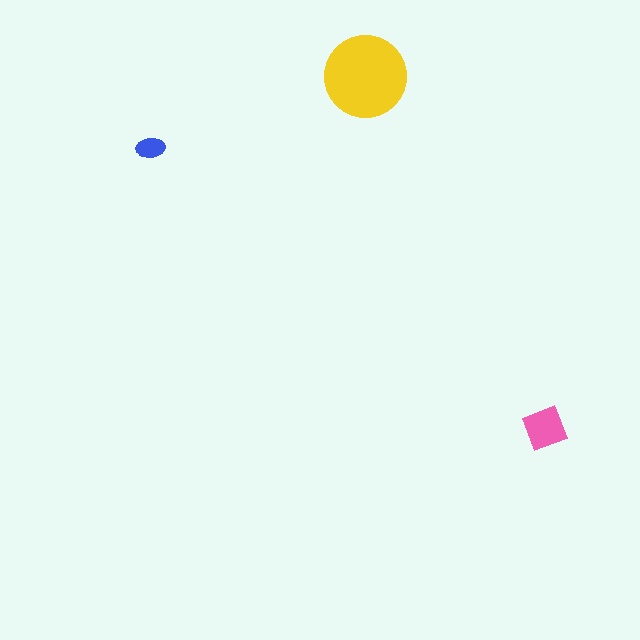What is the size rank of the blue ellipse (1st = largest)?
3rd.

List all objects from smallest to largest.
The blue ellipse, the pink diamond, the yellow circle.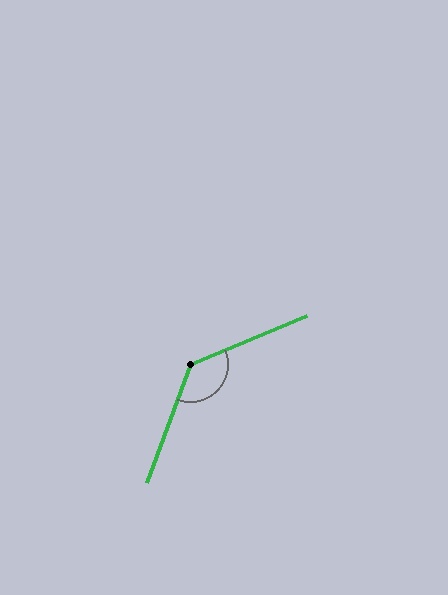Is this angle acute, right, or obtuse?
It is obtuse.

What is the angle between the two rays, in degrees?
Approximately 133 degrees.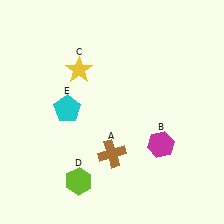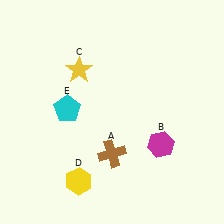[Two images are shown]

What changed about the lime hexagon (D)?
In Image 1, D is lime. In Image 2, it changed to yellow.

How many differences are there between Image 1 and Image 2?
There is 1 difference between the two images.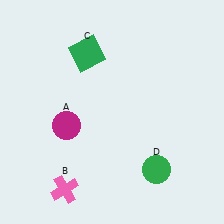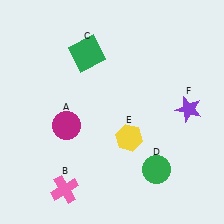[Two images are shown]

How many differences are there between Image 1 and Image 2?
There are 2 differences between the two images.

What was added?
A yellow hexagon (E), a purple star (F) were added in Image 2.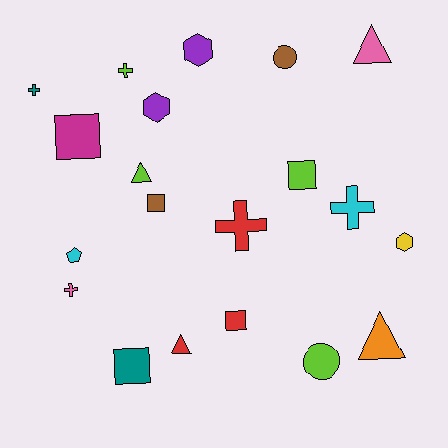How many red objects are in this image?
There are 3 red objects.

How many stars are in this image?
There are no stars.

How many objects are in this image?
There are 20 objects.